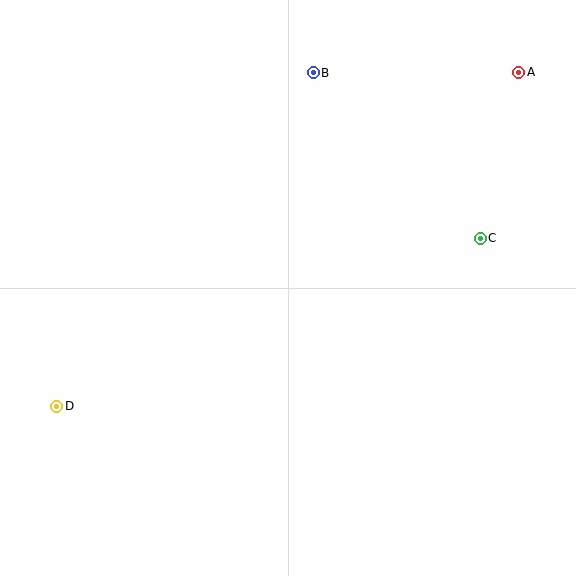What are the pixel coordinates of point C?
Point C is at (480, 238).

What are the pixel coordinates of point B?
Point B is at (313, 73).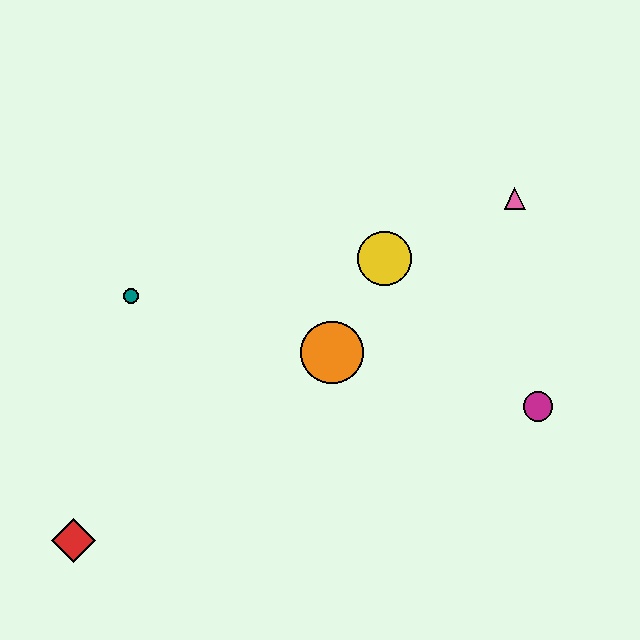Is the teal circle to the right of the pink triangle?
No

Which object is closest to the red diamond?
The teal circle is closest to the red diamond.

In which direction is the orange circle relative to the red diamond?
The orange circle is to the right of the red diamond.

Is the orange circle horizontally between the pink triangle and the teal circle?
Yes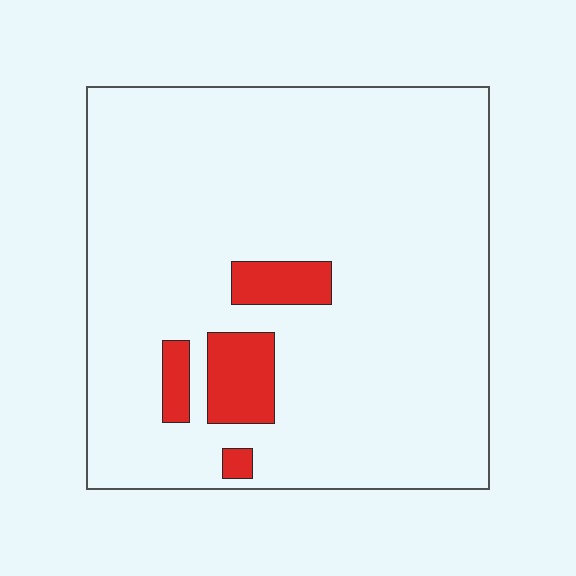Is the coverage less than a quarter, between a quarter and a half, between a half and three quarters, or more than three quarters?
Less than a quarter.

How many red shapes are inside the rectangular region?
4.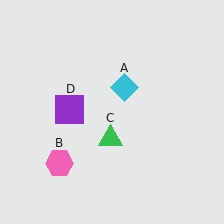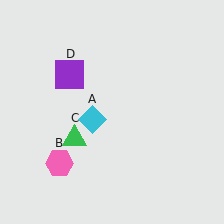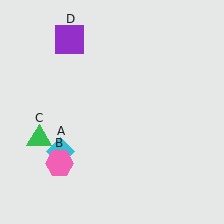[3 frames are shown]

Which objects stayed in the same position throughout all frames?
Pink hexagon (object B) remained stationary.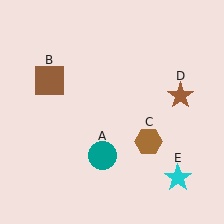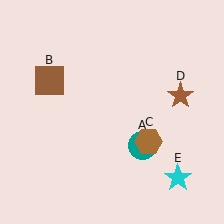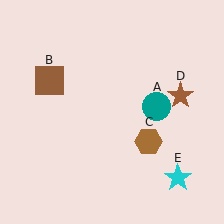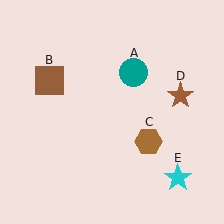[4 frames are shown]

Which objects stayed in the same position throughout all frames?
Brown square (object B) and brown hexagon (object C) and brown star (object D) and cyan star (object E) remained stationary.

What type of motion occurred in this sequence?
The teal circle (object A) rotated counterclockwise around the center of the scene.